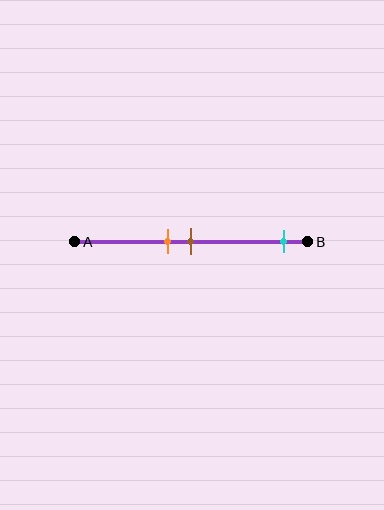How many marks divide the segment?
There are 3 marks dividing the segment.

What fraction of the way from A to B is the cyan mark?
The cyan mark is approximately 90% (0.9) of the way from A to B.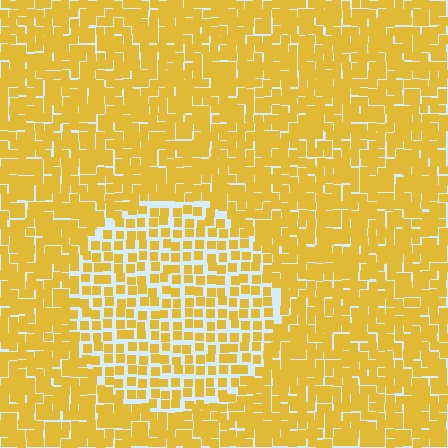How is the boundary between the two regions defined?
The boundary is defined by a change in element density (approximately 1.7x ratio). All elements are the same color, size, and shape.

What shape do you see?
I see a circle.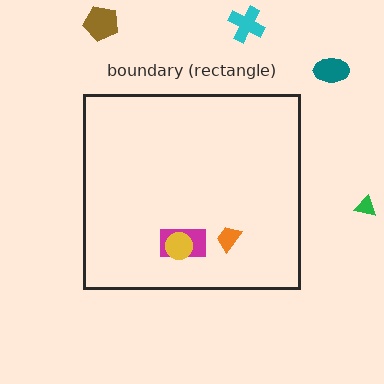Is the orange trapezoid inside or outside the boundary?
Inside.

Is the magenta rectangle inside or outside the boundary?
Inside.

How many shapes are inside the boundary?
3 inside, 4 outside.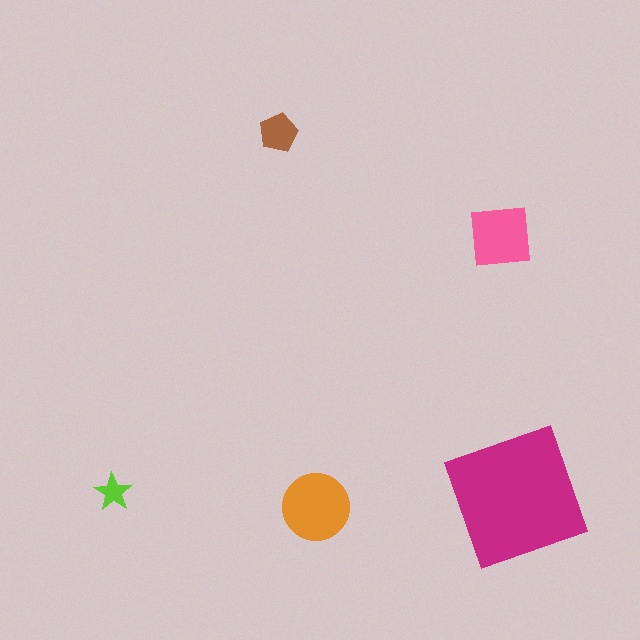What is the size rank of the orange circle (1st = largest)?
2nd.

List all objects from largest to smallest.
The magenta square, the orange circle, the pink square, the brown pentagon, the lime star.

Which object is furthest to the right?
The magenta square is rightmost.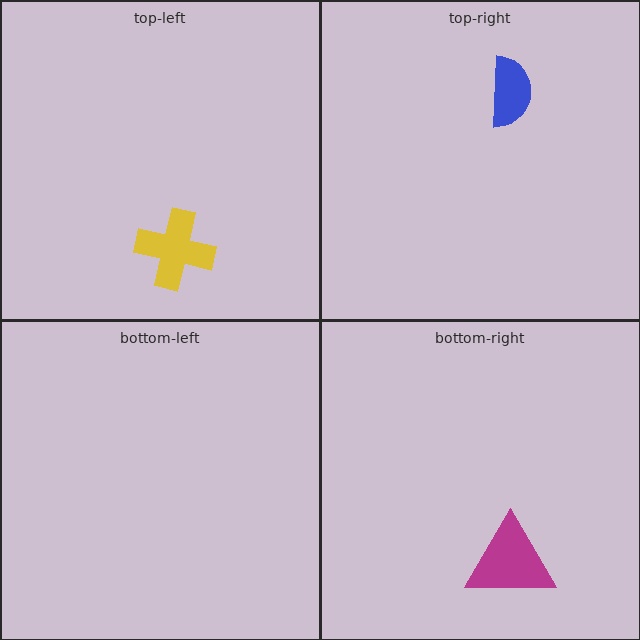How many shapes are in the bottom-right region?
1.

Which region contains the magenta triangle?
The bottom-right region.